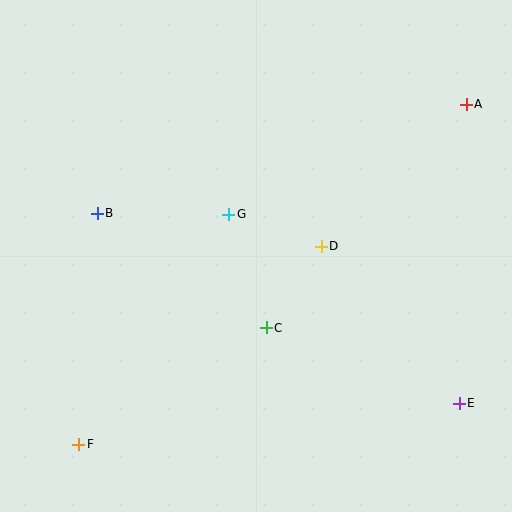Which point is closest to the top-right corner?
Point A is closest to the top-right corner.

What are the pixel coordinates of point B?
Point B is at (97, 213).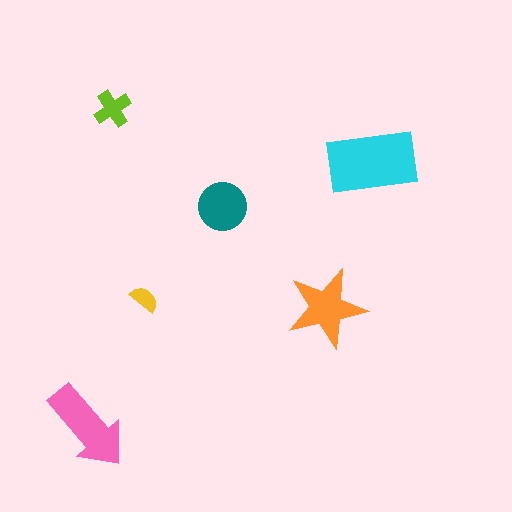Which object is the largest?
The cyan rectangle.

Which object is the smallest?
The yellow semicircle.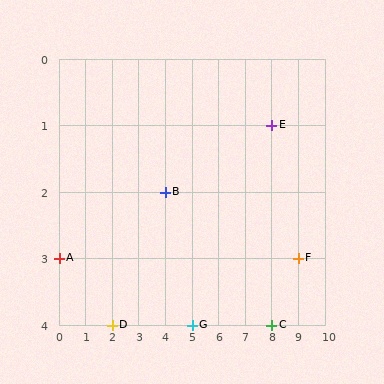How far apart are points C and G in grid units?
Points C and G are 3 columns apart.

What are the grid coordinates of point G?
Point G is at grid coordinates (5, 4).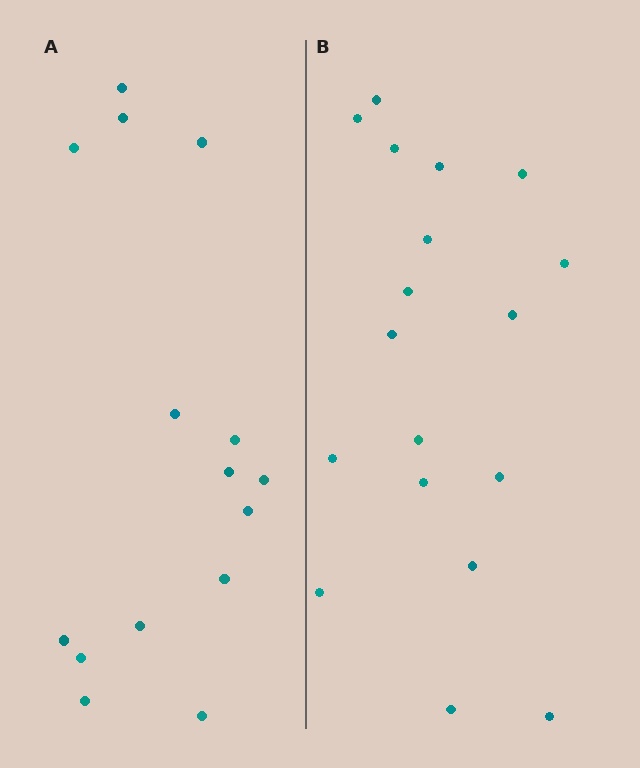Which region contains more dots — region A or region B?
Region B (the right region) has more dots.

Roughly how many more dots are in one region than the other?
Region B has just a few more — roughly 2 or 3 more dots than region A.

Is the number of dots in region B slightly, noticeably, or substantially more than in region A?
Region B has only slightly more — the two regions are fairly close. The ratio is roughly 1.2 to 1.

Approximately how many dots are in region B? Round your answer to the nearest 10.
About 20 dots. (The exact count is 18, which rounds to 20.)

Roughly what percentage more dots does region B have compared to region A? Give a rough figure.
About 20% more.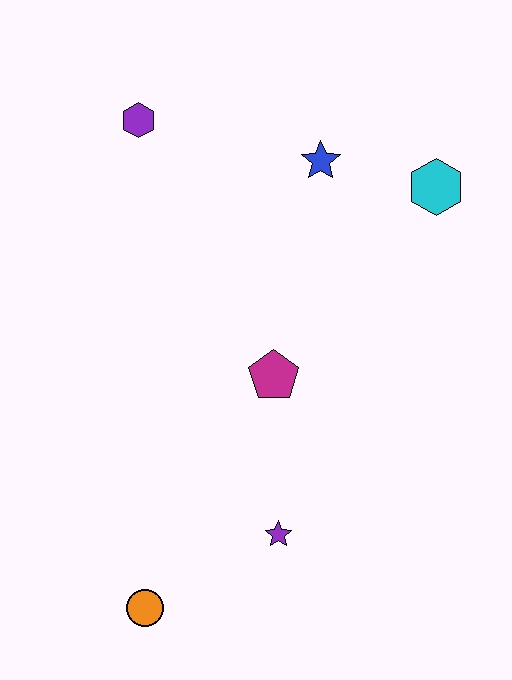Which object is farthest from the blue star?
The orange circle is farthest from the blue star.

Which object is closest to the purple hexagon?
The blue star is closest to the purple hexagon.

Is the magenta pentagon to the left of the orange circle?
No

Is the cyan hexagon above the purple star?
Yes